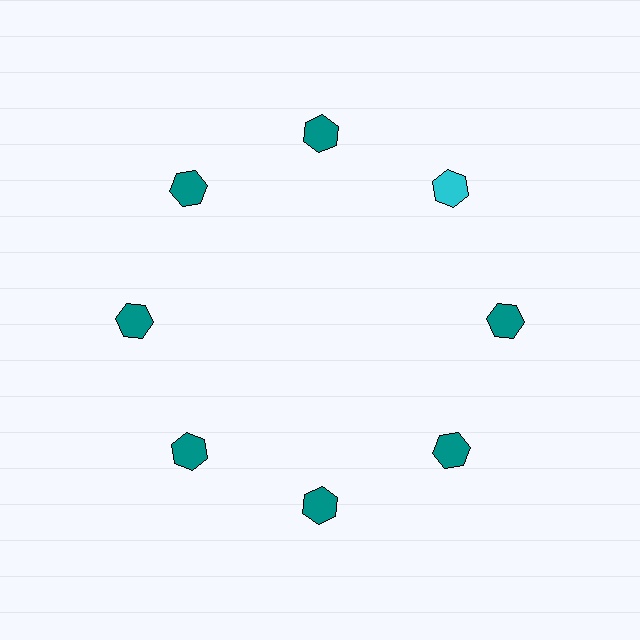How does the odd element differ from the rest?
It has a different color: cyan instead of teal.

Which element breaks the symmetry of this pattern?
The cyan hexagon at roughly the 2 o'clock position breaks the symmetry. All other shapes are teal hexagons.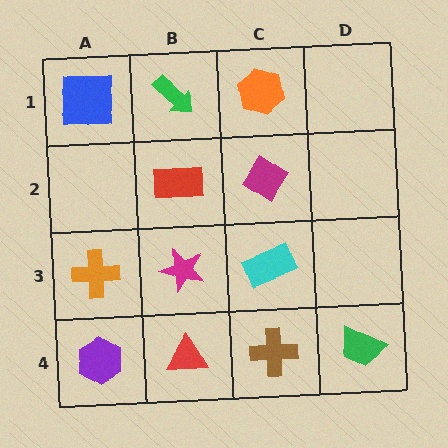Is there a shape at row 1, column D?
No, that cell is empty.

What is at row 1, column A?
A blue square.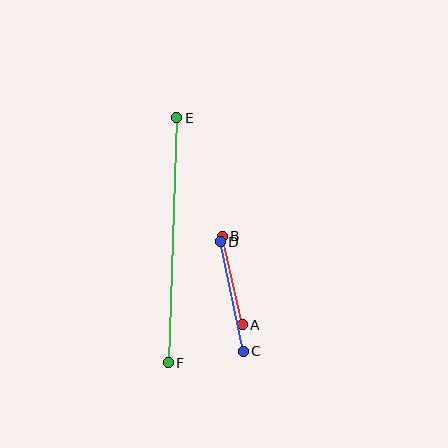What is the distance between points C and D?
The distance is approximately 112 pixels.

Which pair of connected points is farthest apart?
Points E and F are farthest apart.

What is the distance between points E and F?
The distance is approximately 245 pixels.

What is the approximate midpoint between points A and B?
The midpoint is at approximately (232, 280) pixels.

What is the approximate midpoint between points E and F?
The midpoint is at approximately (173, 240) pixels.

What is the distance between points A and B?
The distance is approximately 91 pixels.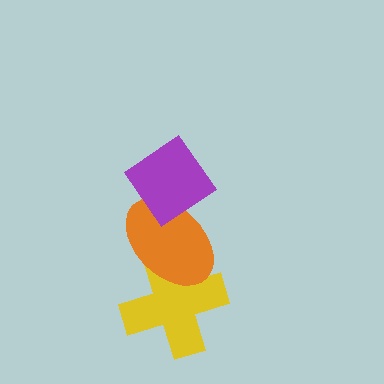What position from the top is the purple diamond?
The purple diamond is 1st from the top.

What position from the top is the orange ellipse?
The orange ellipse is 2nd from the top.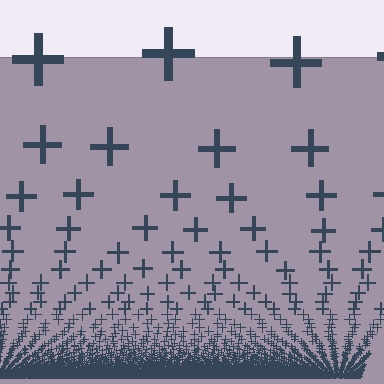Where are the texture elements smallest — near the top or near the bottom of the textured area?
Near the bottom.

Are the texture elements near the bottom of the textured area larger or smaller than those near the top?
Smaller. The gradient is inverted — elements near the bottom are smaller and denser.